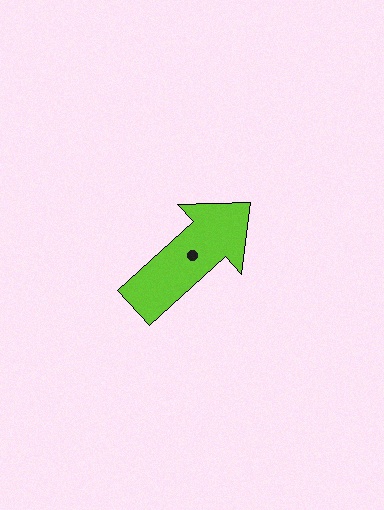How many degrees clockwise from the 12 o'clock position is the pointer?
Approximately 48 degrees.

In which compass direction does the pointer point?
Northeast.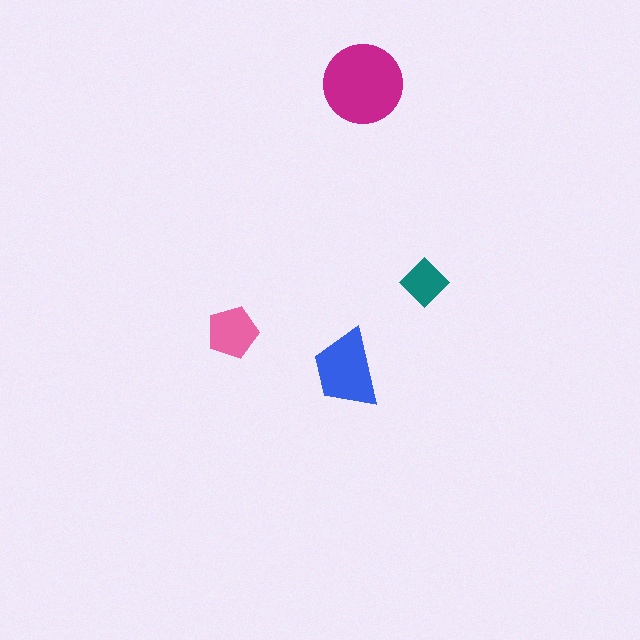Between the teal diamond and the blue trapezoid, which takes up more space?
The blue trapezoid.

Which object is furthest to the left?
The pink pentagon is leftmost.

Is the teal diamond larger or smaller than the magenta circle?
Smaller.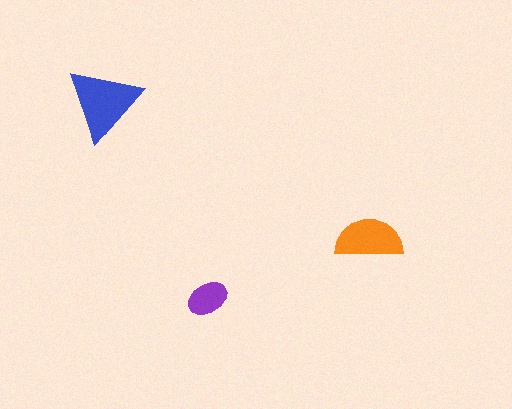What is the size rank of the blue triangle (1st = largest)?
1st.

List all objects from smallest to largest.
The purple ellipse, the orange semicircle, the blue triangle.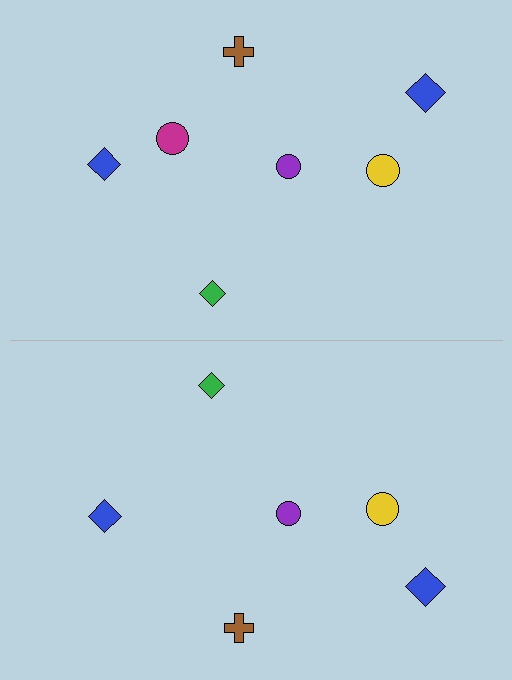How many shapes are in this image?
There are 13 shapes in this image.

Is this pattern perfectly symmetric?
No, the pattern is not perfectly symmetric. A magenta circle is missing from the bottom side.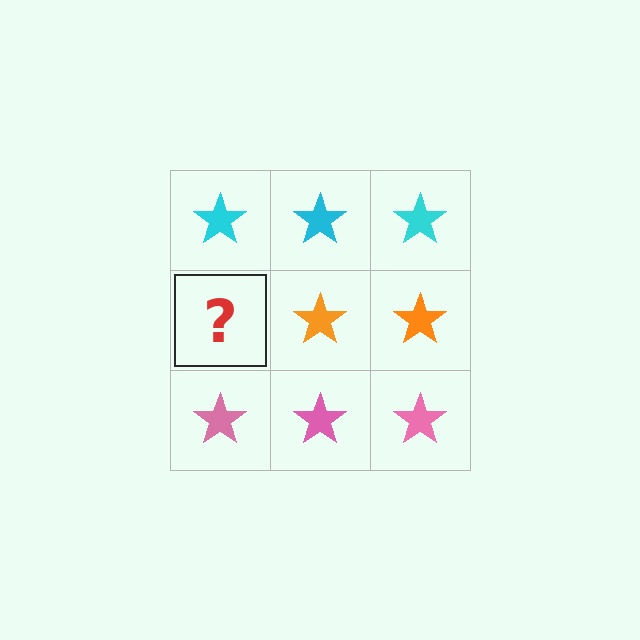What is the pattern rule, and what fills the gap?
The rule is that each row has a consistent color. The gap should be filled with an orange star.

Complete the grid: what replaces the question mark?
The question mark should be replaced with an orange star.